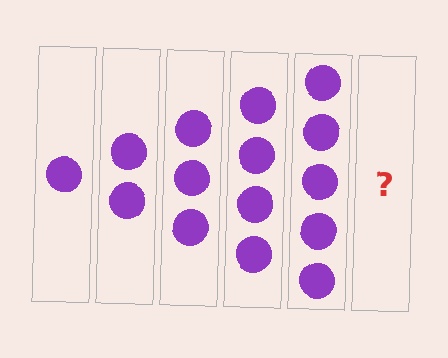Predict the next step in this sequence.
The next step is 6 circles.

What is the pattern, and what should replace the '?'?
The pattern is that each step adds one more circle. The '?' should be 6 circles.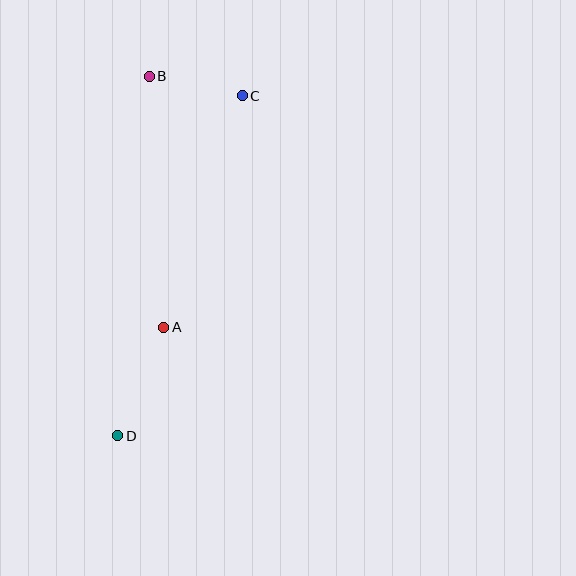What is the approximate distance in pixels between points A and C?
The distance between A and C is approximately 244 pixels.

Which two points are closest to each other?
Points B and C are closest to each other.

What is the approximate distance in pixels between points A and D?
The distance between A and D is approximately 118 pixels.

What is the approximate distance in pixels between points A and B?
The distance between A and B is approximately 251 pixels.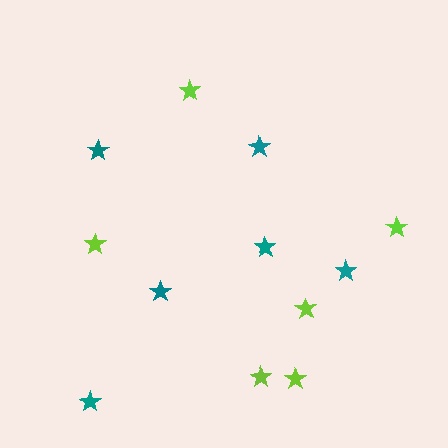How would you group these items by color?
There are 2 groups: one group of teal stars (6) and one group of lime stars (6).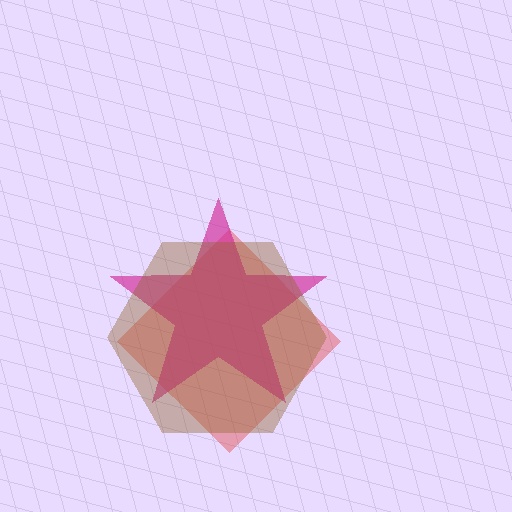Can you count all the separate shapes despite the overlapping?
Yes, there are 3 separate shapes.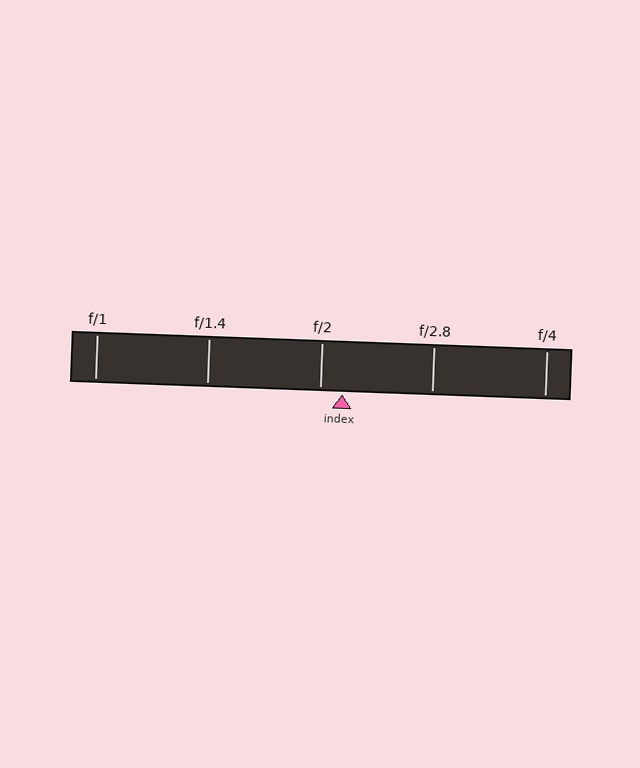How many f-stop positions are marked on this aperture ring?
There are 5 f-stop positions marked.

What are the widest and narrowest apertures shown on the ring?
The widest aperture shown is f/1 and the narrowest is f/4.